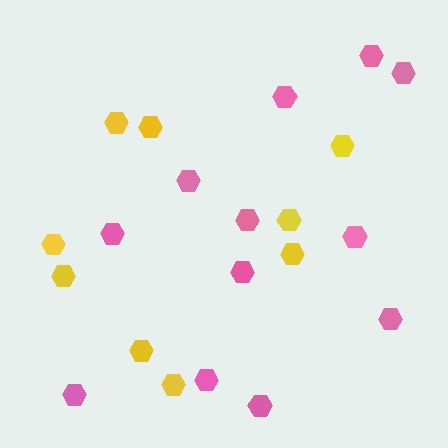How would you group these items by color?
There are 2 groups: one group of pink hexagons (12) and one group of yellow hexagons (9).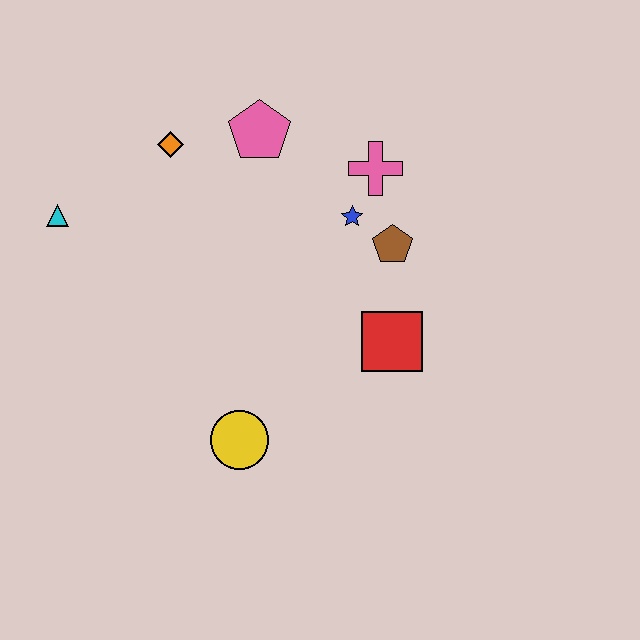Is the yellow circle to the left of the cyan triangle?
No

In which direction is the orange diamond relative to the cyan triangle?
The orange diamond is to the right of the cyan triangle.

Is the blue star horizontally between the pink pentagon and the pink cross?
Yes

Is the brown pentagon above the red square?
Yes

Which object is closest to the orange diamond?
The pink pentagon is closest to the orange diamond.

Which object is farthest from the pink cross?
The cyan triangle is farthest from the pink cross.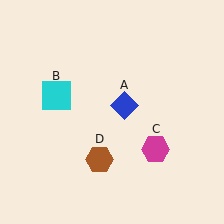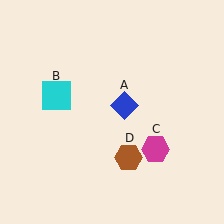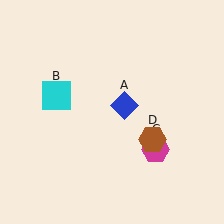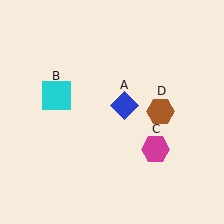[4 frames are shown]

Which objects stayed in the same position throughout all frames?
Blue diamond (object A) and cyan square (object B) and magenta hexagon (object C) remained stationary.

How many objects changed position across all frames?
1 object changed position: brown hexagon (object D).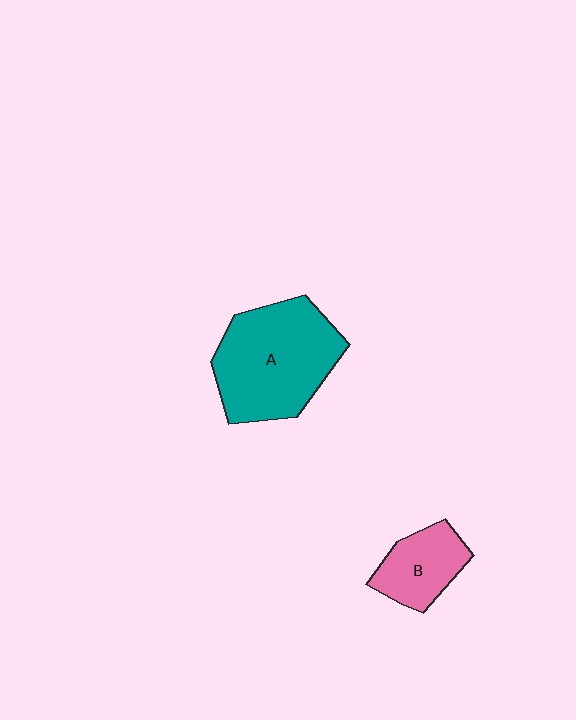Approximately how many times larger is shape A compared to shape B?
Approximately 2.2 times.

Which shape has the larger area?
Shape A (teal).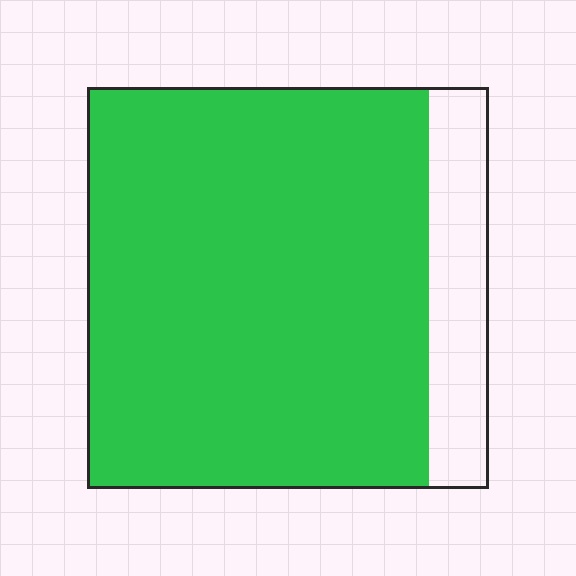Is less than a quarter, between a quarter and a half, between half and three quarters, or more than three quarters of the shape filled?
More than three quarters.